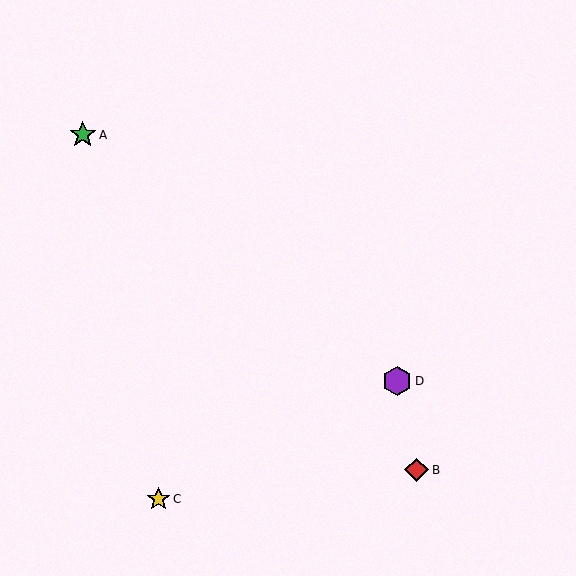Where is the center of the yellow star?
The center of the yellow star is at (159, 499).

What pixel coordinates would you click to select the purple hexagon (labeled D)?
Click at (397, 381) to select the purple hexagon D.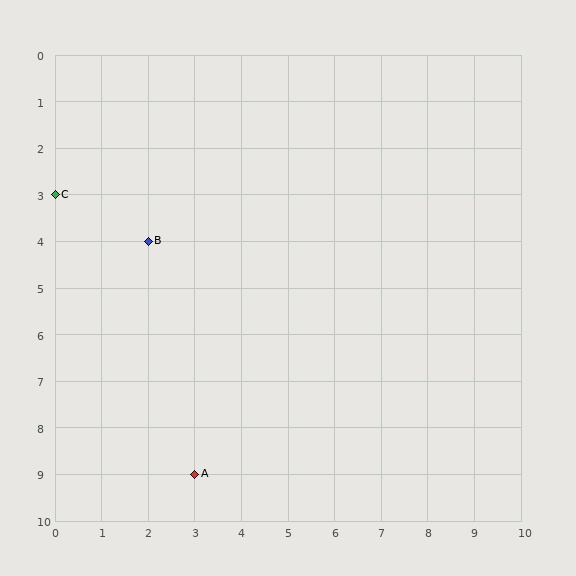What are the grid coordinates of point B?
Point B is at grid coordinates (2, 4).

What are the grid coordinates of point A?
Point A is at grid coordinates (3, 9).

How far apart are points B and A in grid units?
Points B and A are 1 column and 5 rows apart (about 5.1 grid units diagonally).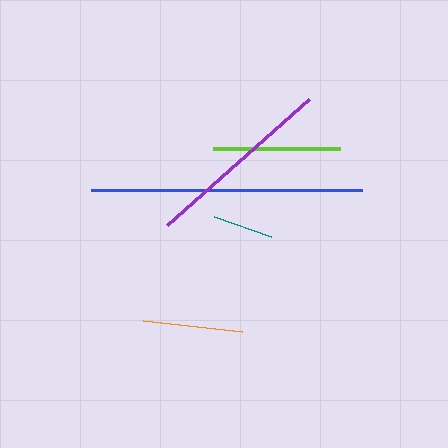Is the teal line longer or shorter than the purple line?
The purple line is longer than the teal line.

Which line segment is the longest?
The blue line is the longest at approximately 271 pixels.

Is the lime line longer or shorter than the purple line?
The purple line is longer than the lime line.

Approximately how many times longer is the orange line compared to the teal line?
The orange line is approximately 1.7 times the length of the teal line.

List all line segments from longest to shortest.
From longest to shortest: blue, purple, lime, orange, teal.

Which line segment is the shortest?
The teal line is the shortest at approximately 60 pixels.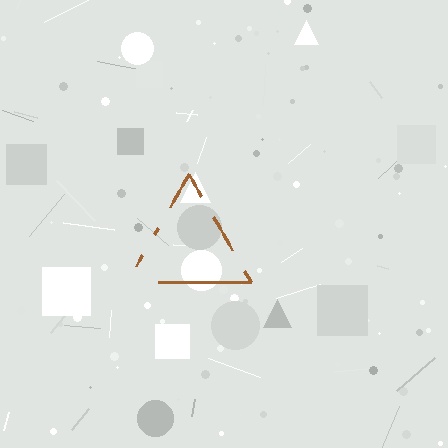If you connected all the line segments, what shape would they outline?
They would outline a triangle.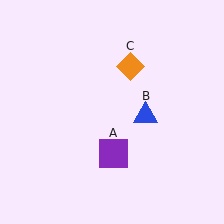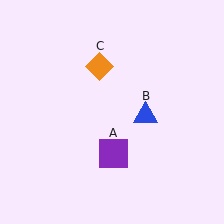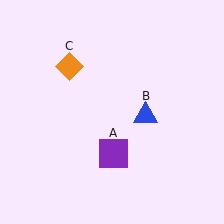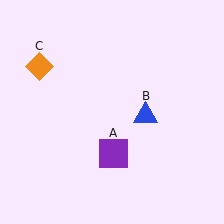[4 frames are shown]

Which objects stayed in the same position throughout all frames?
Purple square (object A) and blue triangle (object B) remained stationary.